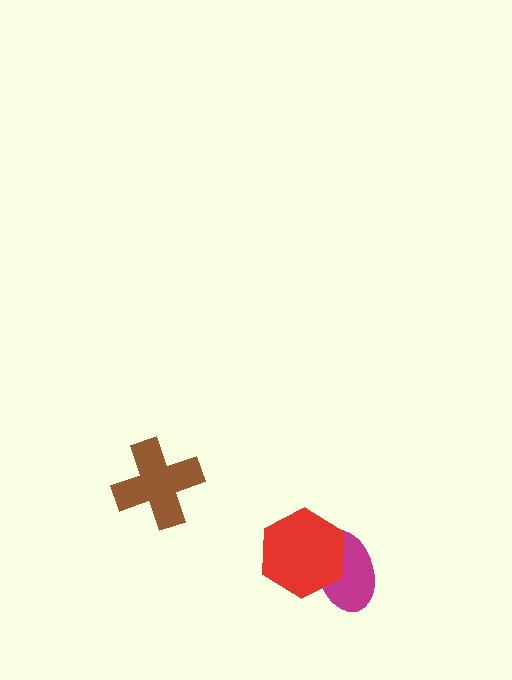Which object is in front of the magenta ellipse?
The red hexagon is in front of the magenta ellipse.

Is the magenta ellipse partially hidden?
Yes, it is partially covered by another shape.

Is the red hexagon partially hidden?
No, no other shape covers it.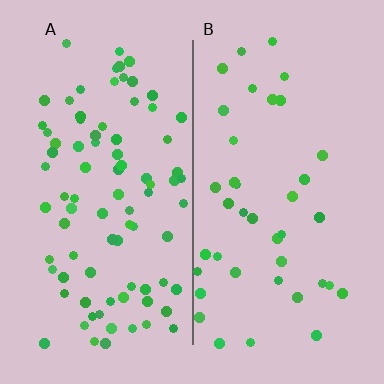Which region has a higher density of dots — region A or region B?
A (the left).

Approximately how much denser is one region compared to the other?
Approximately 2.1× — region A over region B.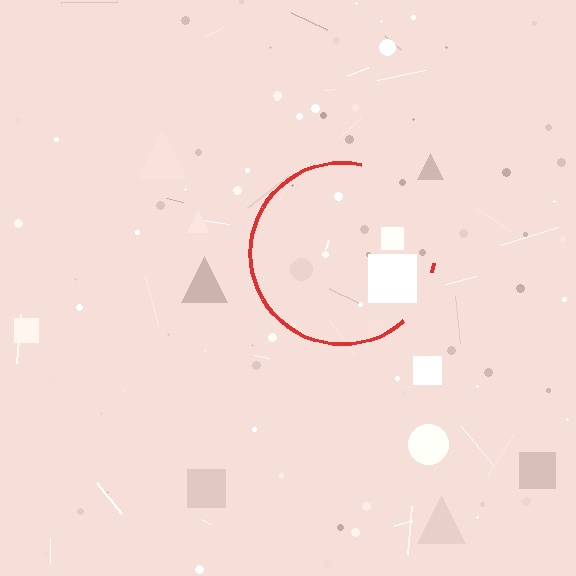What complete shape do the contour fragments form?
The contour fragments form a circle.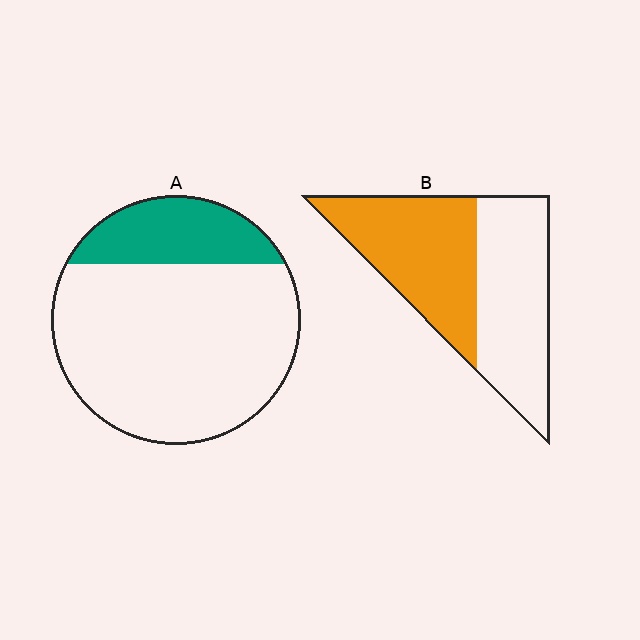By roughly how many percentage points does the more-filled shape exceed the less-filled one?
By roughly 30 percentage points (B over A).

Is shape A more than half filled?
No.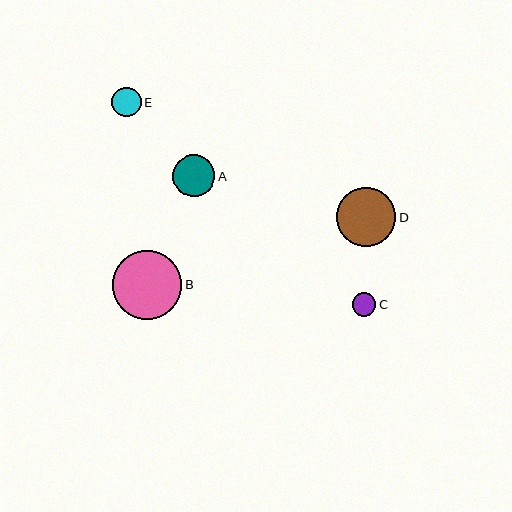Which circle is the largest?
Circle B is the largest with a size of approximately 69 pixels.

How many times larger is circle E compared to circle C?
Circle E is approximately 1.2 times the size of circle C.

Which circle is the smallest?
Circle C is the smallest with a size of approximately 24 pixels.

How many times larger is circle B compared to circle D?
Circle B is approximately 1.2 times the size of circle D.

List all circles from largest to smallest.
From largest to smallest: B, D, A, E, C.